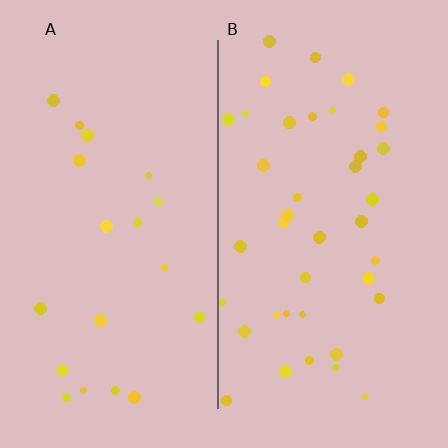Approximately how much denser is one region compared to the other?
Approximately 2.0× — region B over region A.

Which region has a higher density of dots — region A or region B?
B (the right).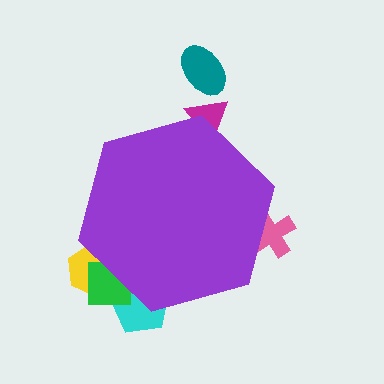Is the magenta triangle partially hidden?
Yes, the magenta triangle is partially hidden behind the purple hexagon.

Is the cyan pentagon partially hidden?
Yes, the cyan pentagon is partially hidden behind the purple hexagon.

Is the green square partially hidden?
Yes, the green square is partially hidden behind the purple hexagon.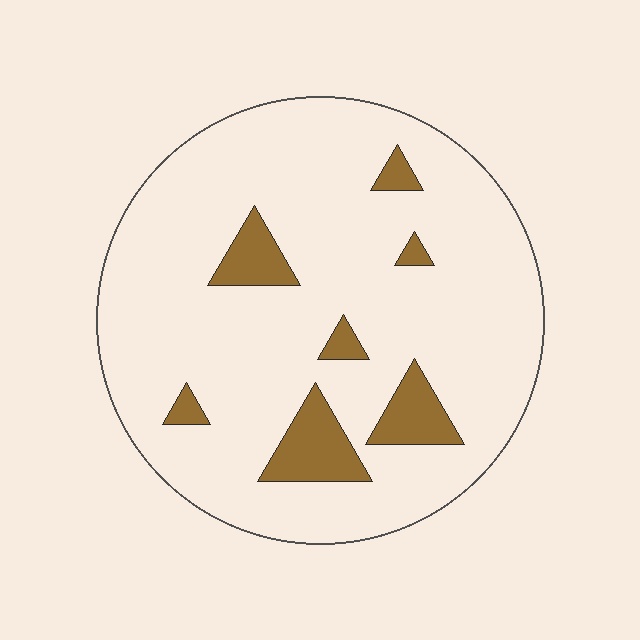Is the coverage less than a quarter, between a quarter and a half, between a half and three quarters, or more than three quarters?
Less than a quarter.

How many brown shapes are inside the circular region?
7.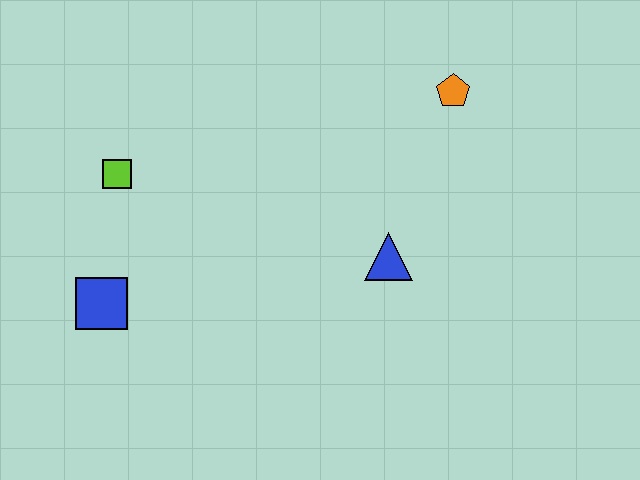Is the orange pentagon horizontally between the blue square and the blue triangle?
No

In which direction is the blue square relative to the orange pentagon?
The blue square is to the left of the orange pentagon.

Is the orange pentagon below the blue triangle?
No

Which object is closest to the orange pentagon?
The blue triangle is closest to the orange pentagon.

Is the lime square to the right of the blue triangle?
No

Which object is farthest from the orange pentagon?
The blue square is farthest from the orange pentagon.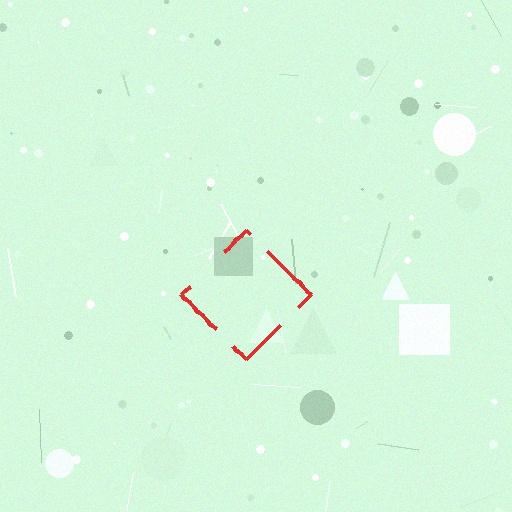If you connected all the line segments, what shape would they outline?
They would outline a diamond.